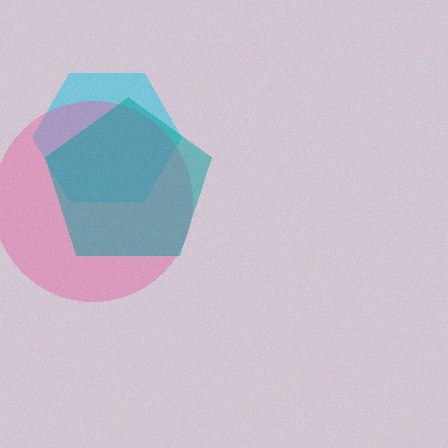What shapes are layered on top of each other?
The layered shapes are: a cyan hexagon, a pink circle, a teal pentagon.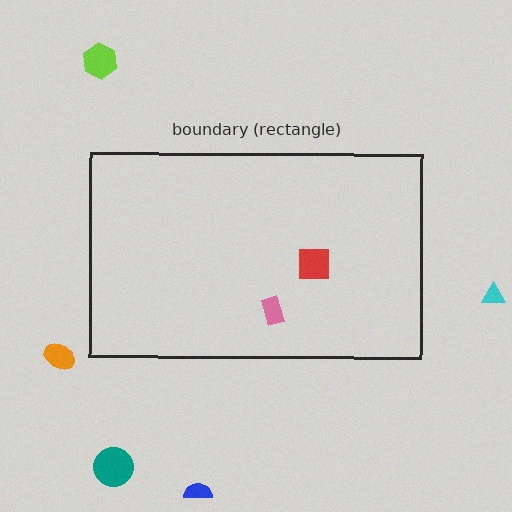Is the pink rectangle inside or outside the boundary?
Inside.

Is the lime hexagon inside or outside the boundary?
Outside.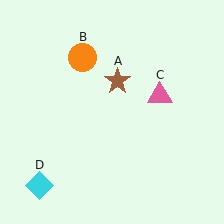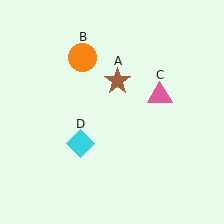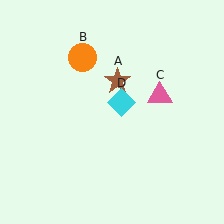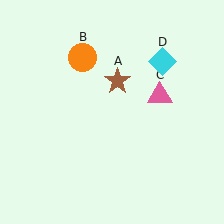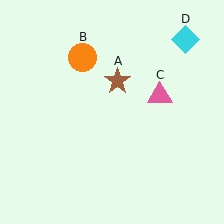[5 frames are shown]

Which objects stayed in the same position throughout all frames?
Brown star (object A) and orange circle (object B) and pink triangle (object C) remained stationary.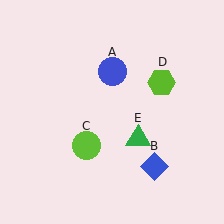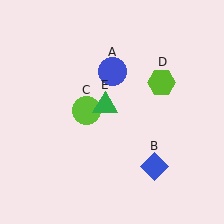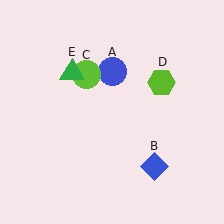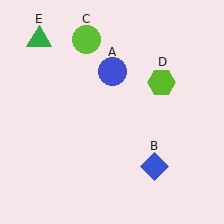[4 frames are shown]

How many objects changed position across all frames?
2 objects changed position: lime circle (object C), green triangle (object E).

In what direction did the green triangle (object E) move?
The green triangle (object E) moved up and to the left.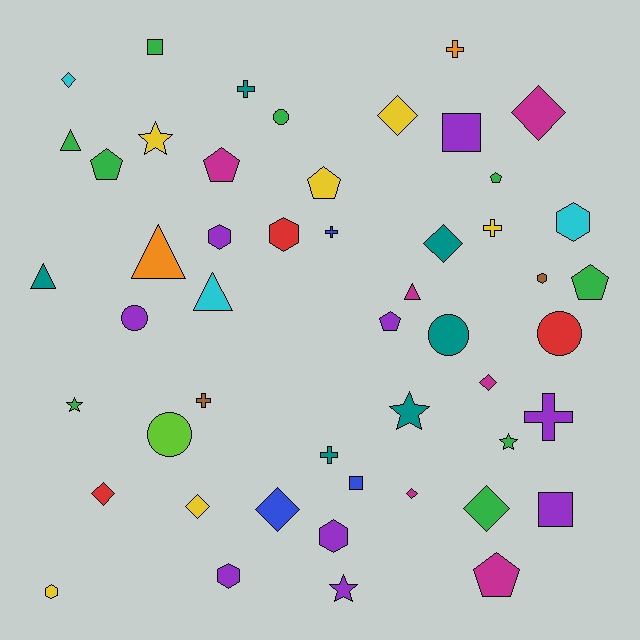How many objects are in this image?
There are 50 objects.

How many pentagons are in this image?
There are 7 pentagons.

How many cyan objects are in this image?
There are 3 cyan objects.